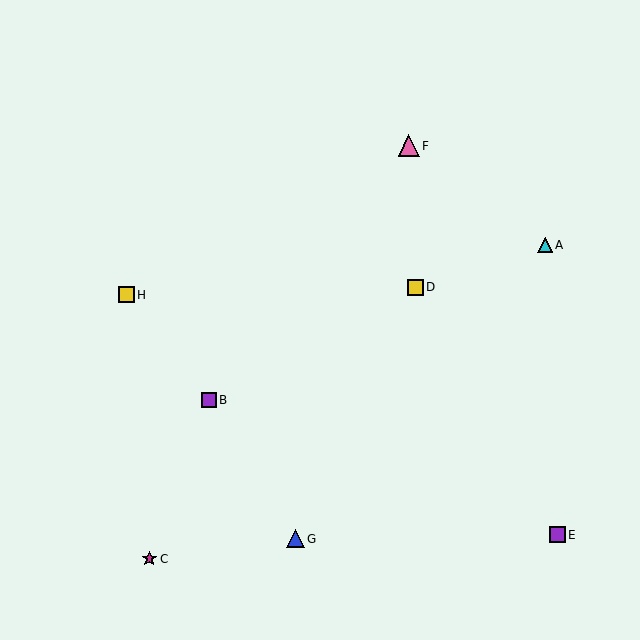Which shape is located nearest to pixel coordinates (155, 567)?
The magenta star (labeled C) at (149, 559) is nearest to that location.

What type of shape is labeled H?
Shape H is a yellow square.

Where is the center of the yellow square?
The center of the yellow square is at (416, 287).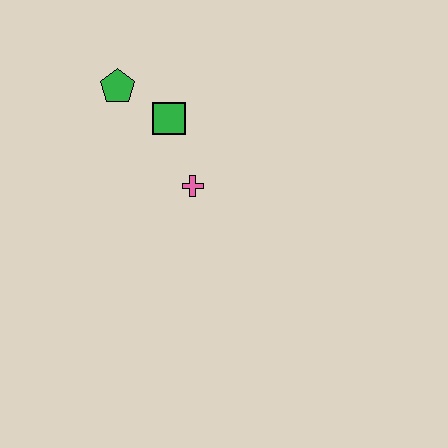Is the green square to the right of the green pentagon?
Yes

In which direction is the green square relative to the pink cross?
The green square is above the pink cross.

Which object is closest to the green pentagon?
The green square is closest to the green pentagon.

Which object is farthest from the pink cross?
The green pentagon is farthest from the pink cross.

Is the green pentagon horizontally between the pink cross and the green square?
No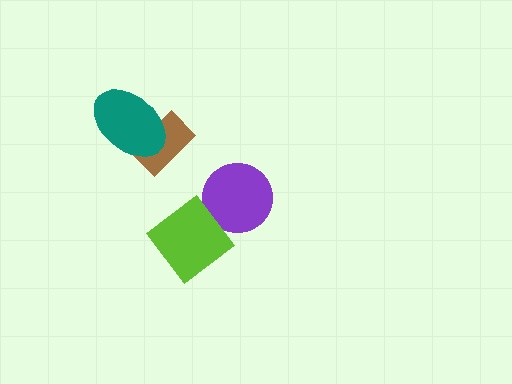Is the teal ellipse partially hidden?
No, no other shape covers it.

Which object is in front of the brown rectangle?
The teal ellipse is in front of the brown rectangle.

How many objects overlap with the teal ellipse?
1 object overlaps with the teal ellipse.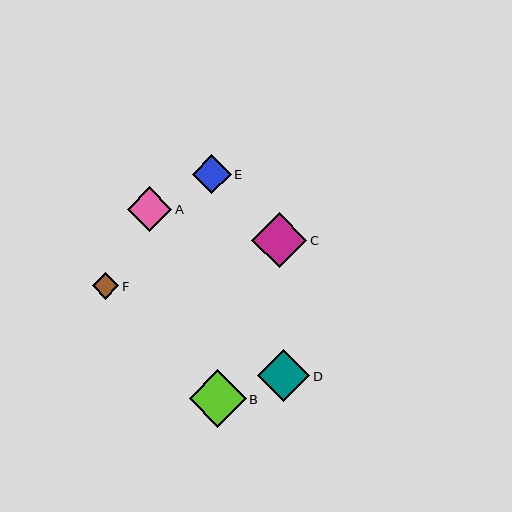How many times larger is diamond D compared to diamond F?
Diamond D is approximately 2.0 times the size of diamond F.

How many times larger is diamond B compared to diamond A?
Diamond B is approximately 1.3 times the size of diamond A.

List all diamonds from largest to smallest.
From largest to smallest: B, C, D, A, E, F.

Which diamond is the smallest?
Diamond F is the smallest with a size of approximately 26 pixels.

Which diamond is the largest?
Diamond B is the largest with a size of approximately 57 pixels.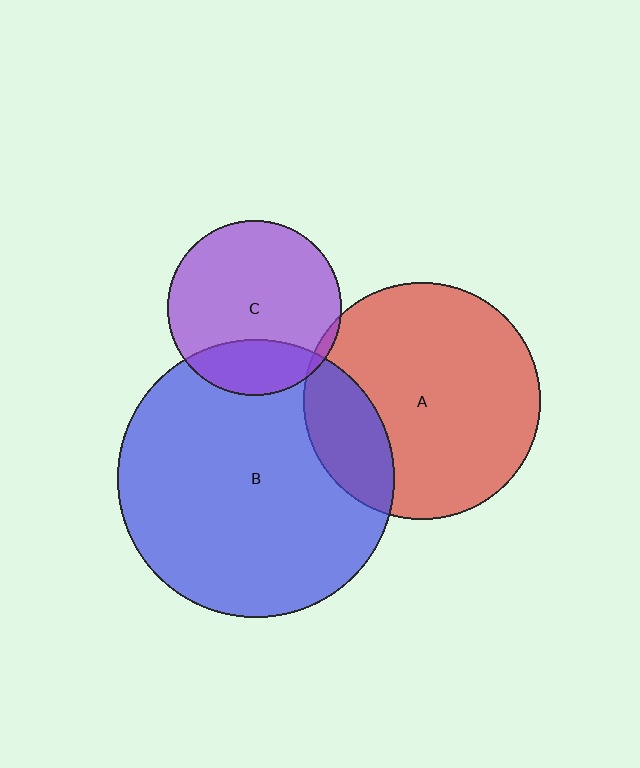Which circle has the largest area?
Circle B (blue).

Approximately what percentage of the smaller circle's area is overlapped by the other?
Approximately 20%.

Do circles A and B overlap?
Yes.